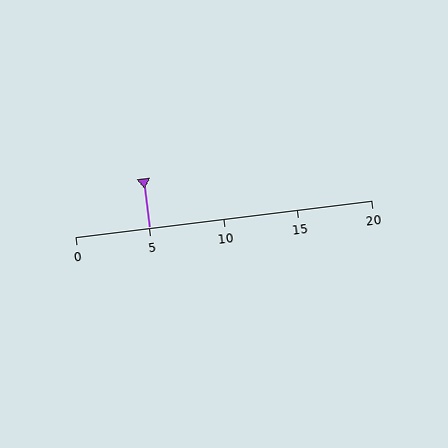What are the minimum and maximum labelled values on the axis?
The axis runs from 0 to 20.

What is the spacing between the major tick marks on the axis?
The major ticks are spaced 5 apart.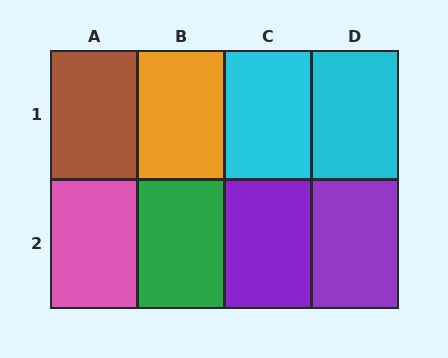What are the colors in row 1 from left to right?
Brown, orange, cyan, cyan.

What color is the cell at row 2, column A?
Pink.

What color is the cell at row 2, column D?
Purple.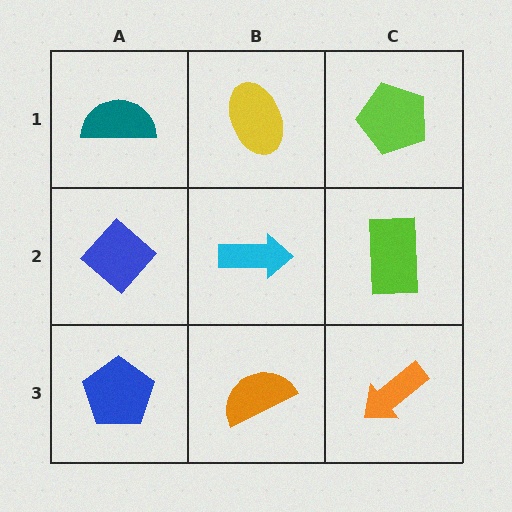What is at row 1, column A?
A teal semicircle.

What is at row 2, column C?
A lime rectangle.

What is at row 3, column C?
An orange arrow.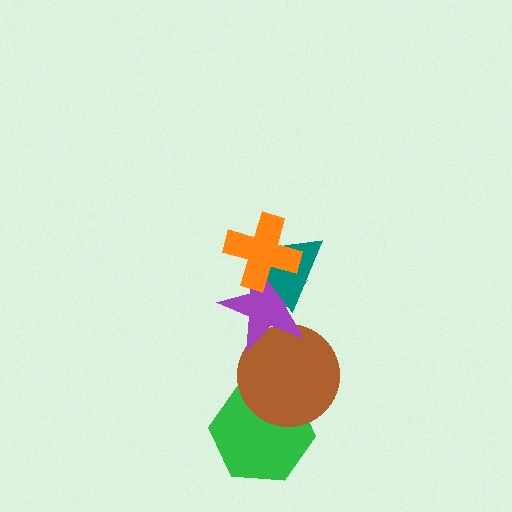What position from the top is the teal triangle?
The teal triangle is 2nd from the top.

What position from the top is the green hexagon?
The green hexagon is 5th from the top.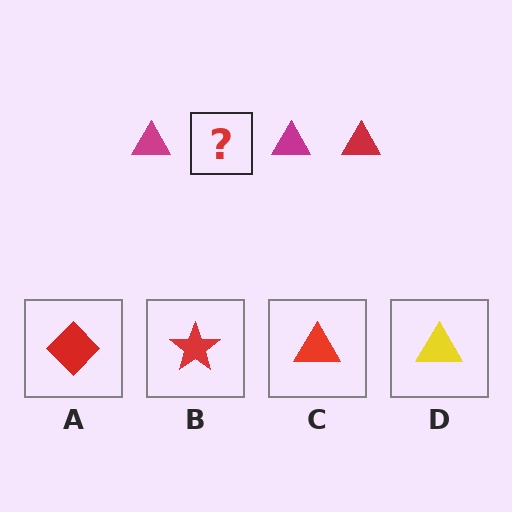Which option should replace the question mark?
Option C.